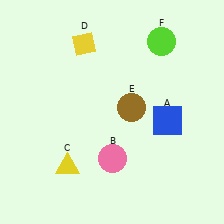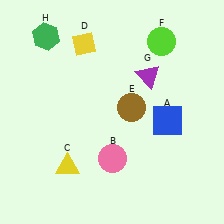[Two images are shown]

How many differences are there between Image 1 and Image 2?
There are 2 differences between the two images.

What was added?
A purple triangle (G), a green hexagon (H) were added in Image 2.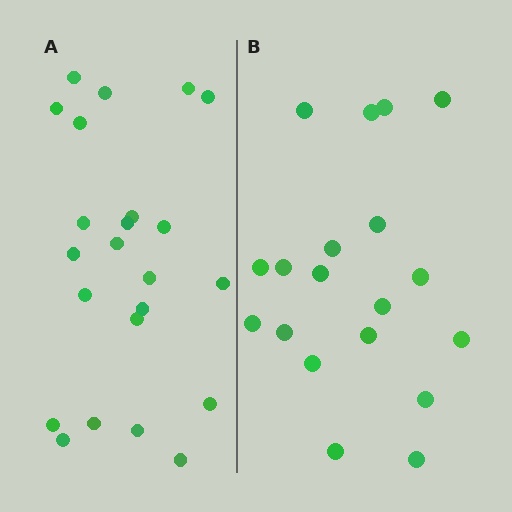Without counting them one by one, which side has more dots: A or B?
Region A (the left region) has more dots.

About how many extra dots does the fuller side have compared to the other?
Region A has about 4 more dots than region B.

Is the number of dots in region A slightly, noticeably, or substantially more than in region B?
Region A has only slightly more — the two regions are fairly close. The ratio is roughly 1.2 to 1.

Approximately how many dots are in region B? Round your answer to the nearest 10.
About 20 dots. (The exact count is 19, which rounds to 20.)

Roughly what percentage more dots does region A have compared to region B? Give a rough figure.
About 20% more.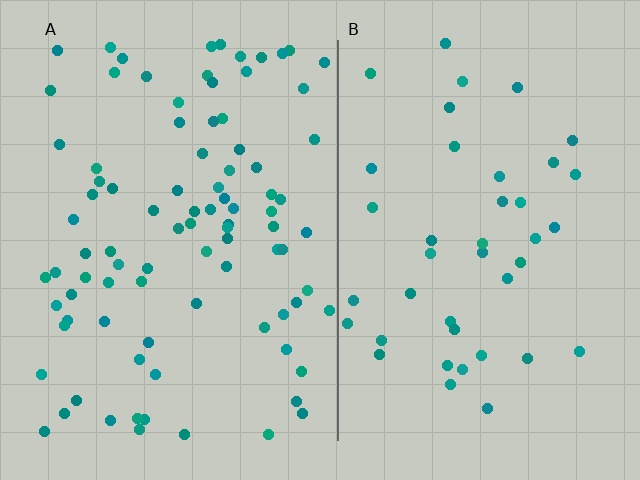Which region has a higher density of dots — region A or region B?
A (the left).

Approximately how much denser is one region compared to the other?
Approximately 2.2× — region A over region B.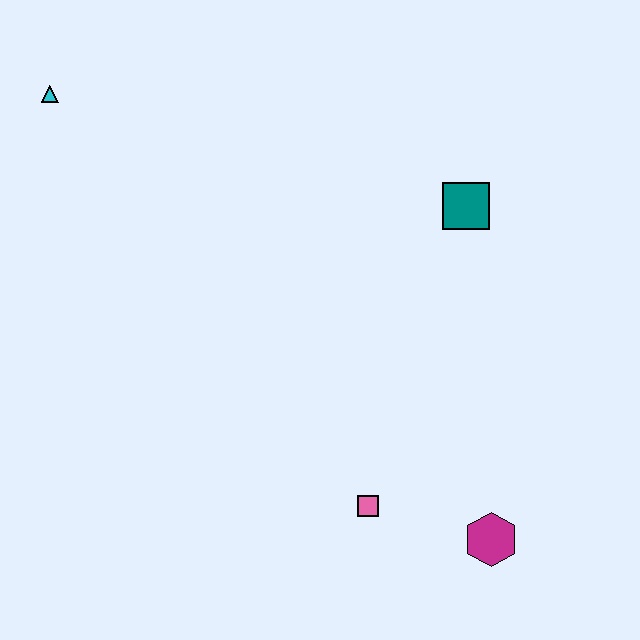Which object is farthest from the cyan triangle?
The magenta hexagon is farthest from the cyan triangle.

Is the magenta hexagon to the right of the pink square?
Yes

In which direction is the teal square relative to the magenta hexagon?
The teal square is above the magenta hexagon.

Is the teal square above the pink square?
Yes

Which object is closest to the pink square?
The magenta hexagon is closest to the pink square.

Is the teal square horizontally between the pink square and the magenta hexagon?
Yes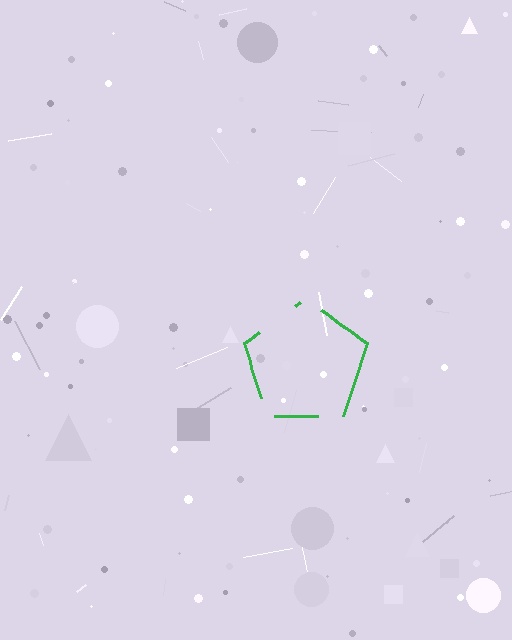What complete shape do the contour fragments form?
The contour fragments form a pentagon.